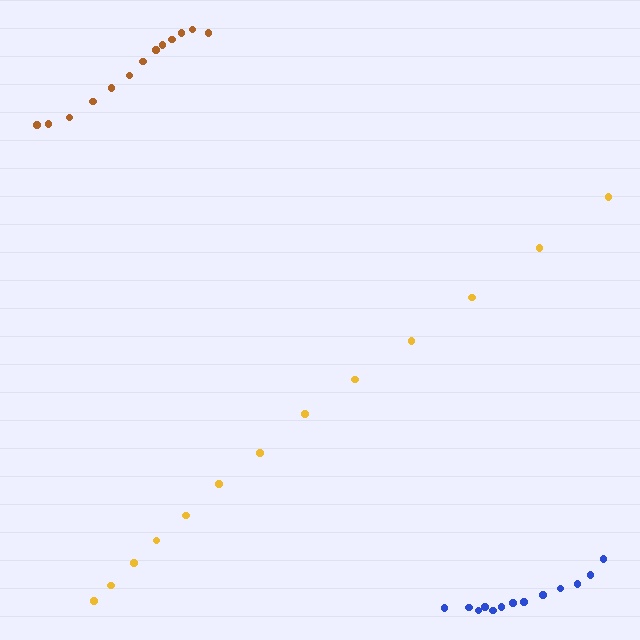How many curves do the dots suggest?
There are 3 distinct paths.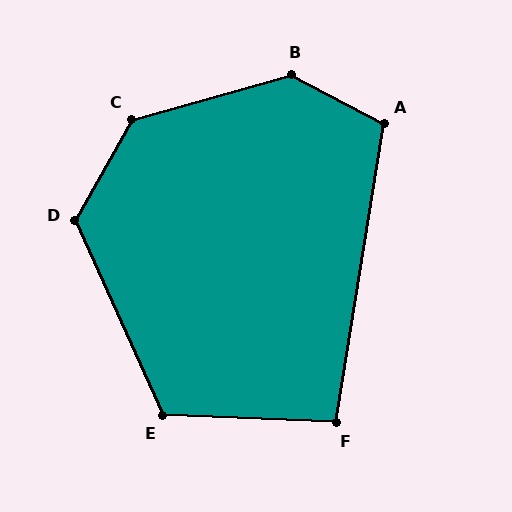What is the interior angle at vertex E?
Approximately 117 degrees (obtuse).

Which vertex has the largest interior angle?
B, at approximately 137 degrees.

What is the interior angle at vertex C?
Approximately 135 degrees (obtuse).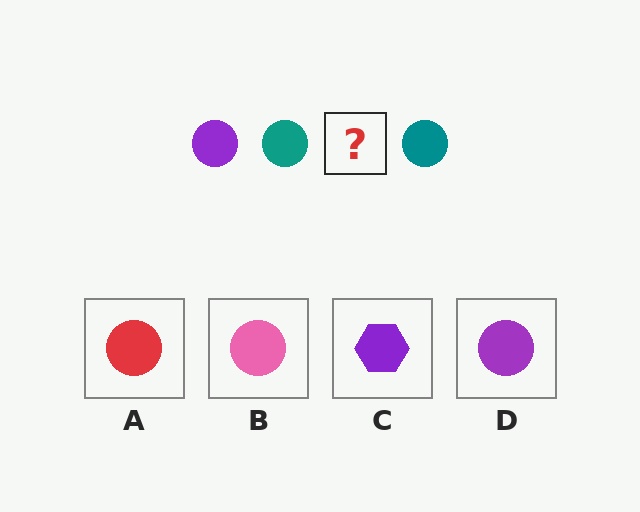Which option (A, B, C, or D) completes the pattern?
D.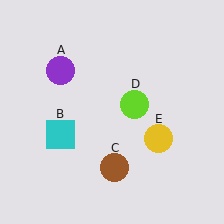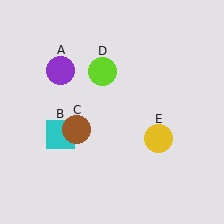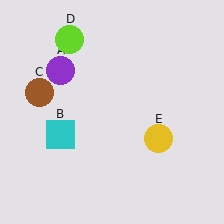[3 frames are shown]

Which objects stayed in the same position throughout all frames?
Purple circle (object A) and cyan square (object B) and yellow circle (object E) remained stationary.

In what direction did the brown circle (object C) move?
The brown circle (object C) moved up and to the left.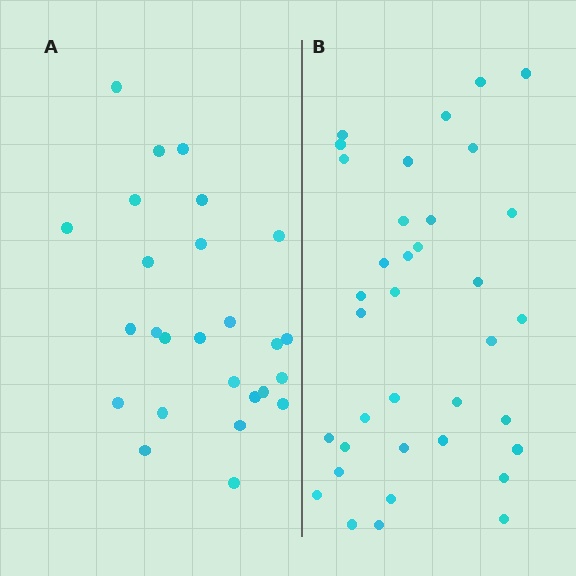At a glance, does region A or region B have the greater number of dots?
Region B (the right region) has more dots.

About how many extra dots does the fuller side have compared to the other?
Region B has roughly 10 or so more dots than region A.